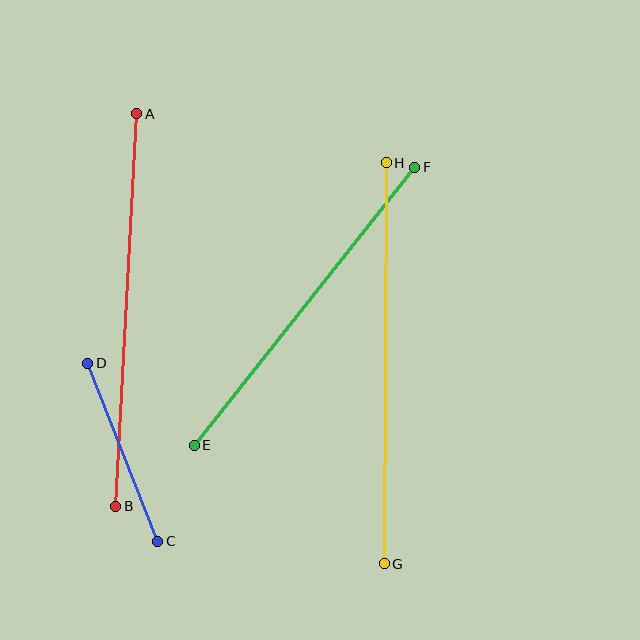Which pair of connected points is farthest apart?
Points G and H are farthest apart.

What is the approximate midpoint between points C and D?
The midpoint is at approximately (123, 452) pixels.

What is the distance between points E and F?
The distance is approximately 355 pixels.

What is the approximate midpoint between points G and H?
The midpoint is at approximately (385, 363) pixels.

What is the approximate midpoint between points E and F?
The midpoint is at approximately (304, 306) pixels.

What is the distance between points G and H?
The distance is approximately 401 pixels.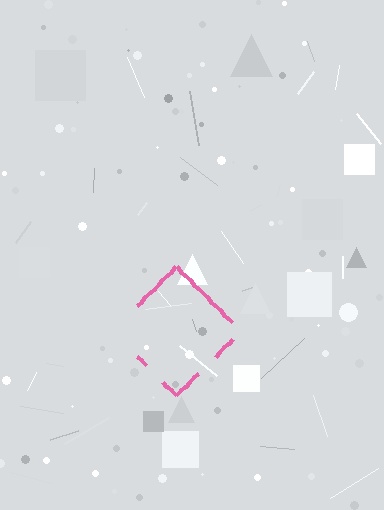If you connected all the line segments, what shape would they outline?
They would outline a diamond.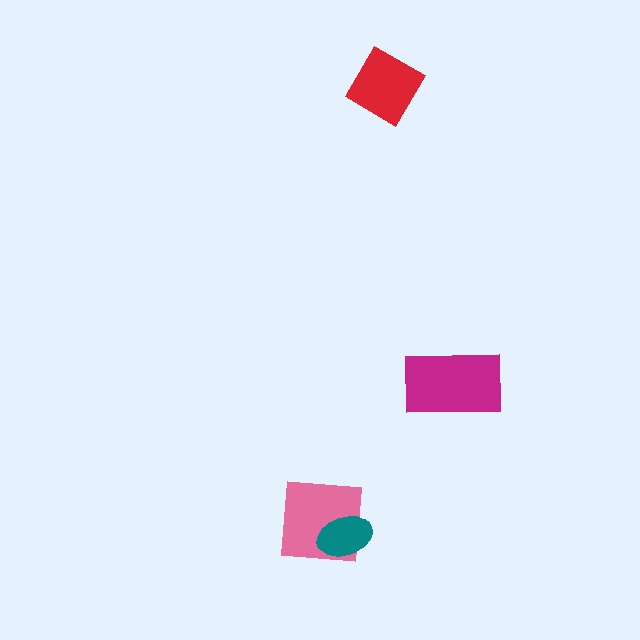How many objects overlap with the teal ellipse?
1 object overlaps with the teal ellipse.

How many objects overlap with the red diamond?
0 objects overlap with the red diamond.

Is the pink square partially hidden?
Yes, it is partially covered by another shape.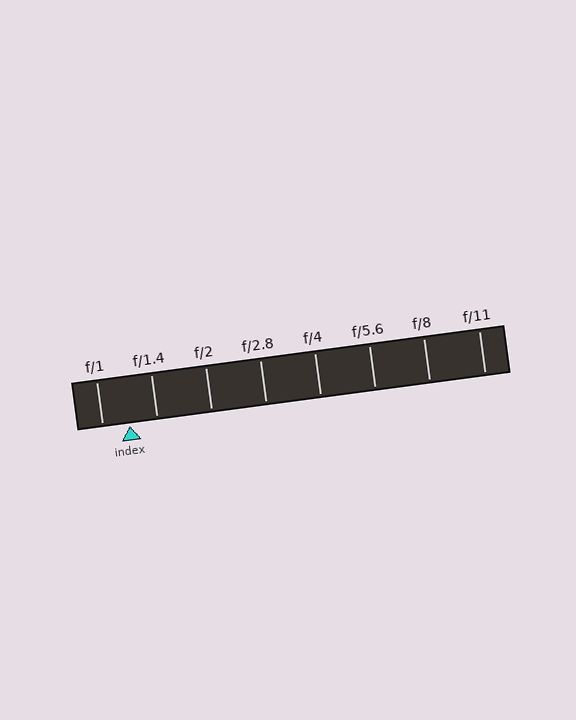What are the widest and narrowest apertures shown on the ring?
The widest aperture shown is f/1 and the narrowest is f/11.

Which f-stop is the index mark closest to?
The index mark is closest to f/1.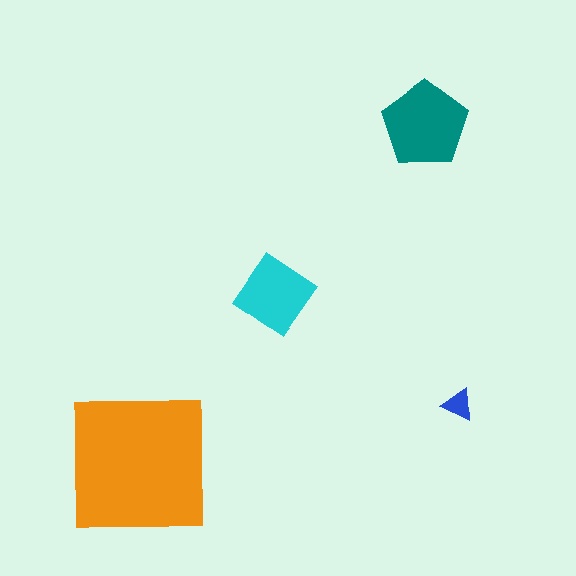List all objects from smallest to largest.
The blue triangle, the cyan diamond, the teal pentagon, the orange square.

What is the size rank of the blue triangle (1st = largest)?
4th.